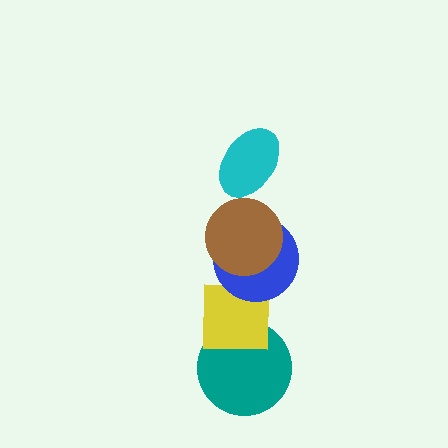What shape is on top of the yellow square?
The blue circle is on top of the yellow square.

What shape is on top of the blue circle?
The brown circle is on top of the blue circle.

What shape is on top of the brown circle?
The cyan ellipse is on top of the brown circle.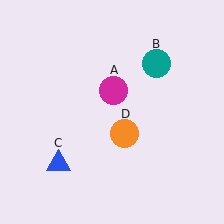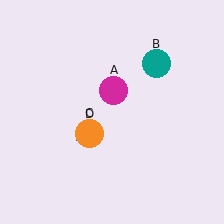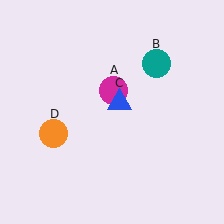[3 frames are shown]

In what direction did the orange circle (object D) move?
The orange circle (object D) moved left.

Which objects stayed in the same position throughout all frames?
Magenta circle (object A) and teal circle (object B) remained stationary.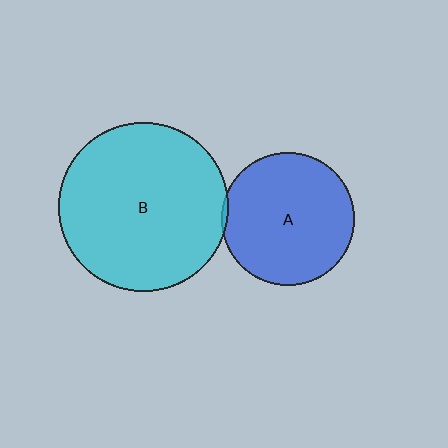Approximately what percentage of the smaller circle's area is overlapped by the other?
Approximately 5%.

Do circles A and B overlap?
Yes.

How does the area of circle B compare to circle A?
Approximately 1.6 times.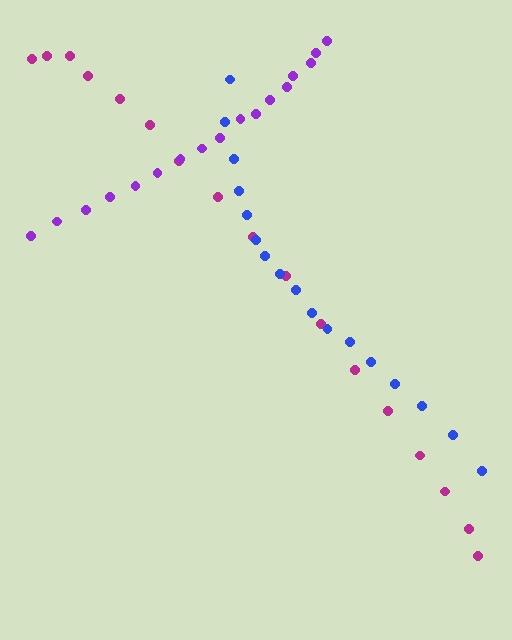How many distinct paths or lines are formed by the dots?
There are 3 distinct paths.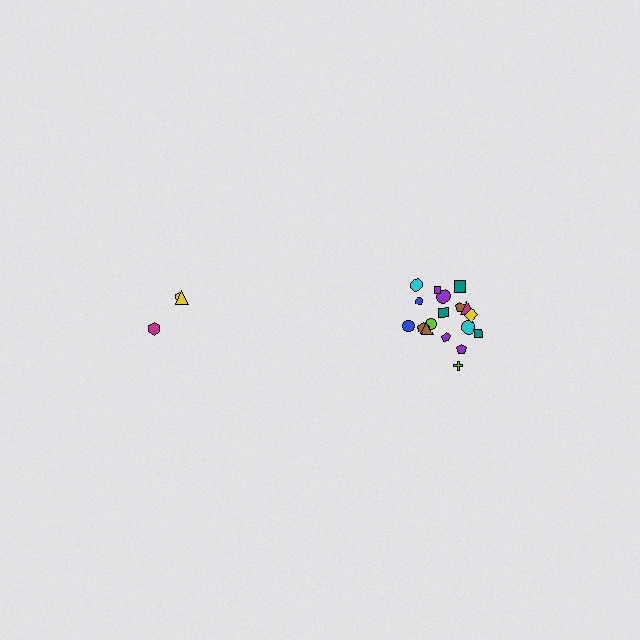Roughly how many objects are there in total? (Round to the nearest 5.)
Roughly 20 objects in total.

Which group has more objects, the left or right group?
The right group.